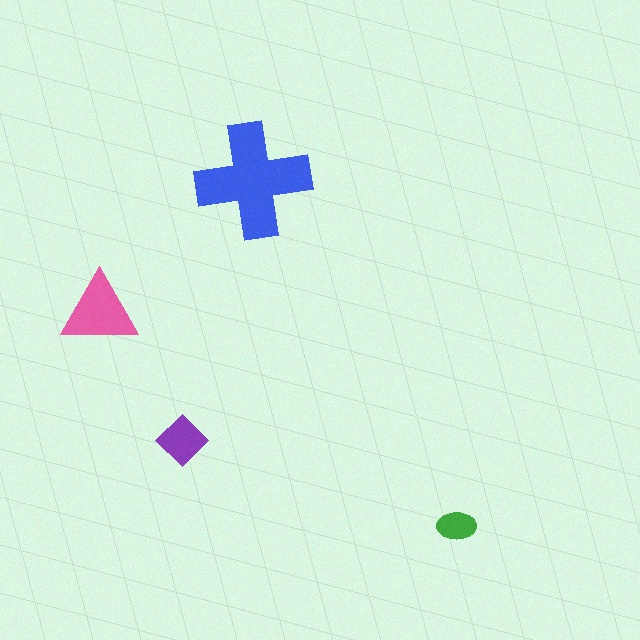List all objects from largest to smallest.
The blue cross, the pink triangle, the purple diamond, the green ellipse.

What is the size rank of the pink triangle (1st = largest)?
2nd.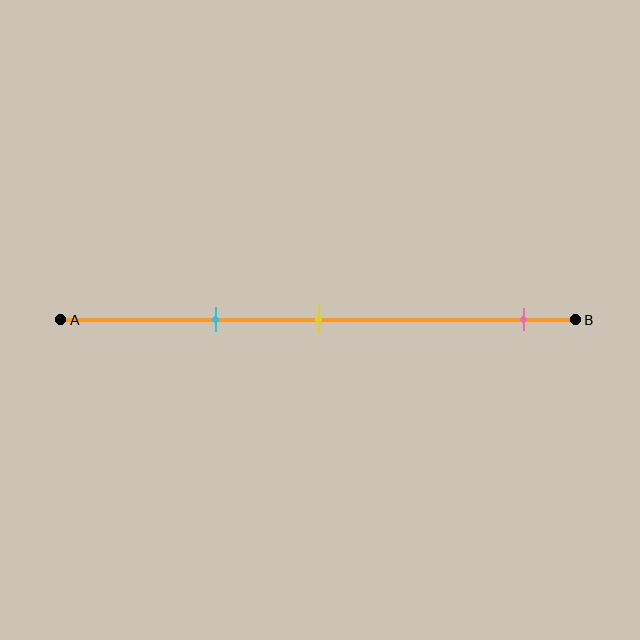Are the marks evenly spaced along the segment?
No, the marks are not evenly spaced.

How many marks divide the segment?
There are 3 marks dividing the segment.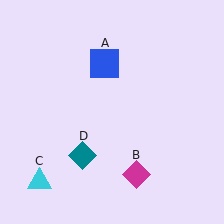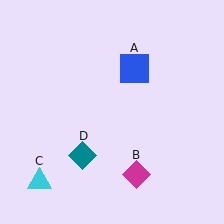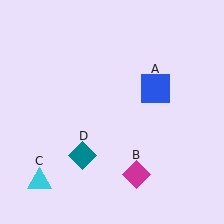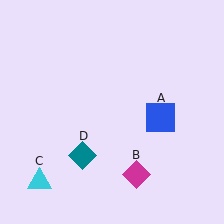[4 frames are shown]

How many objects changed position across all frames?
1 object changed position: blue square (object A).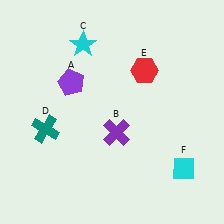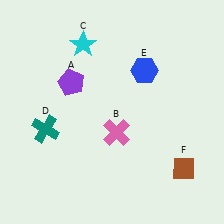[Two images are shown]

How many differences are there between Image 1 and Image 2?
There are 3 differences between the two images.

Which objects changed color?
B changed from purple to pink. E changed from red to blue. F changed from cyan to brown.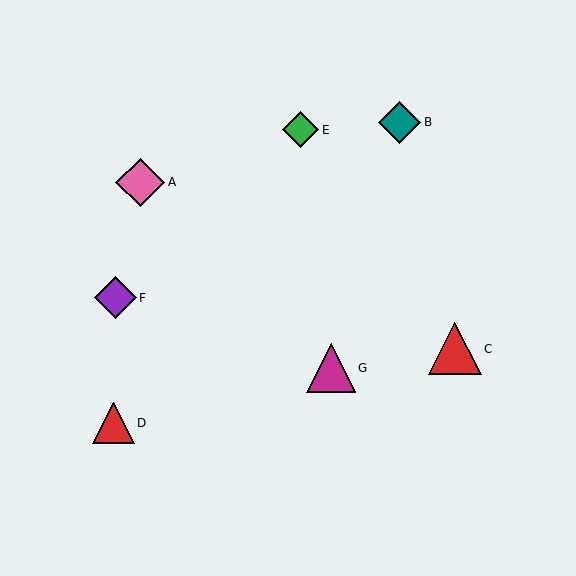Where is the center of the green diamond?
The center of the green diamond is at (301, 130).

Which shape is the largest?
The red triangle (labeled C) is the largest.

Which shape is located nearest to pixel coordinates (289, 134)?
The green diamond (labeled E) at (301, 130) is nearest to that location.